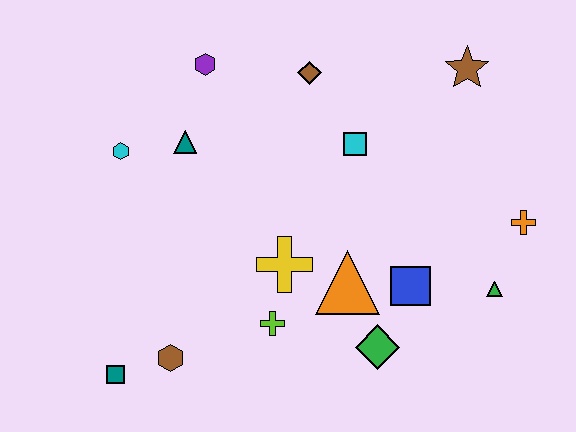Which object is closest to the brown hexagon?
The teal square is closest to the brown hexagon.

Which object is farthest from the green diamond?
The purple hexagon is farthest from the green diamond.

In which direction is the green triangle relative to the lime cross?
The green triangle is to the right of the lime cross.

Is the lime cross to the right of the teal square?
Yes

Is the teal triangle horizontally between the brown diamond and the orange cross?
No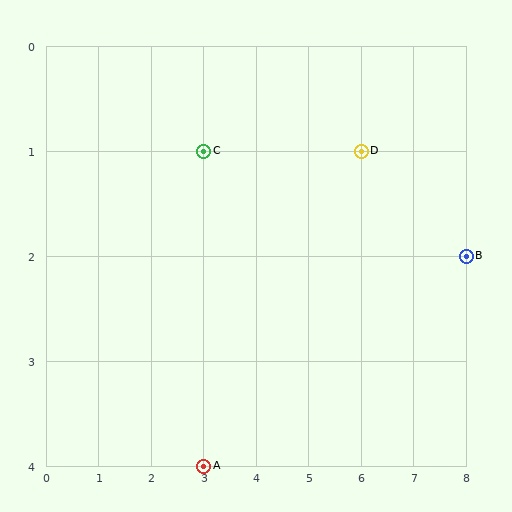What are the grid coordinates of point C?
Point C is at grid coordinates (3, 1).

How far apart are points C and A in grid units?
Points C and A are 3 rows apart.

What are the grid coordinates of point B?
Point B is at grid coordinates (8, 2).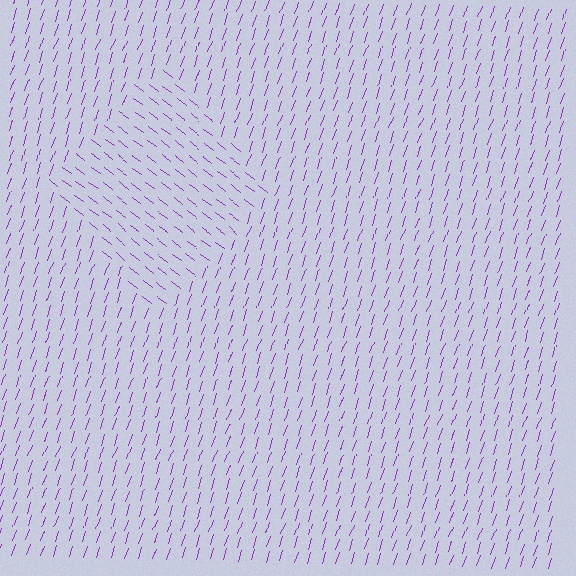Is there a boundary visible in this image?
Yes, there is a texture boundary formed by a change in line orientation.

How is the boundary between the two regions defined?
The boundary is defined purely by a change in line orientation (approximately 71 degrees difference). All lines are the same color and thickness.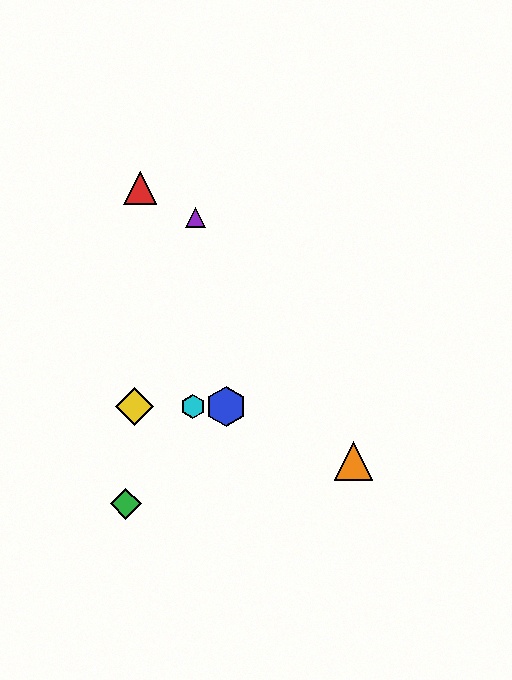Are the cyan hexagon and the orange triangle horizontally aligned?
No, the cyan hexagon is at y≈407 and the orange triangle is at y≈461.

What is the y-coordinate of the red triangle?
The red triangle is at y≈188.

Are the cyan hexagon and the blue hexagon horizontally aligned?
Yes, both are at y≈407.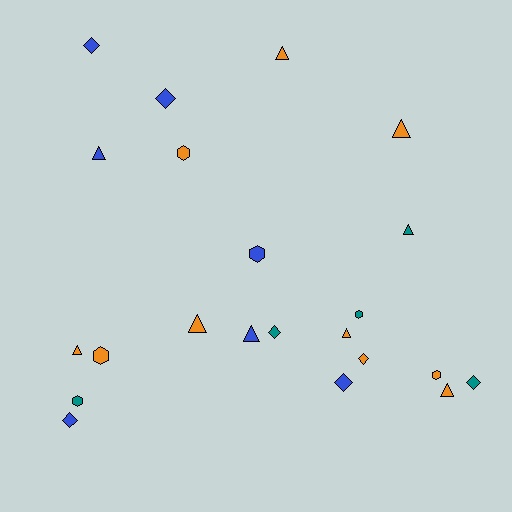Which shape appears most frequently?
Triangle, with 9 objects.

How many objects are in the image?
There are 22 objects.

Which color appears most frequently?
Orange, with 10 objects.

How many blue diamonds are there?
There are 4 blue diamonds.